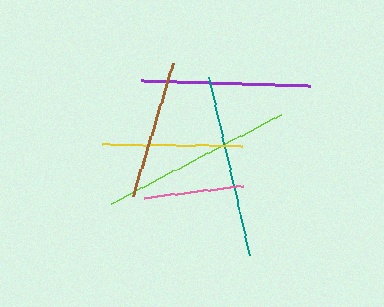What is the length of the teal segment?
The teal segment is approximately 182 pixels long.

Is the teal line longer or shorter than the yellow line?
The teal line is longer than the yellow line.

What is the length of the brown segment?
The brown segment is approximately 139 pixels long.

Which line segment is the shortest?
The pink line is the shortest at approximately 101 pixels.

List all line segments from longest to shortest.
From longest to shortest: lime, teal, purple, yellow, brown, pink.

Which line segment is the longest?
The lime line is the longest at approximately 192 pixels.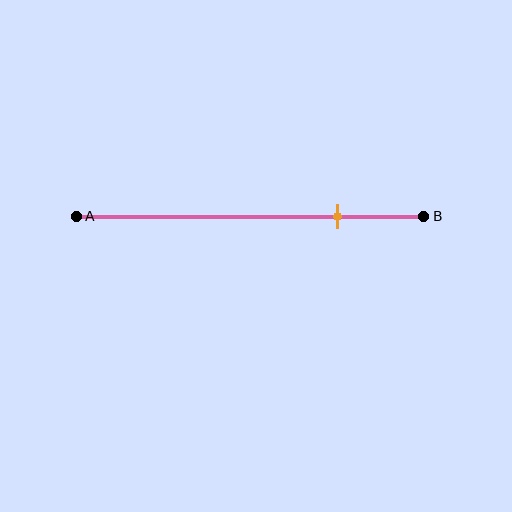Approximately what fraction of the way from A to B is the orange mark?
The orange mark is approximately 75% of the way from A to B.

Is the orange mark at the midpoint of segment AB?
No, the mark is at about 75% from A, not at the 50% midpoint.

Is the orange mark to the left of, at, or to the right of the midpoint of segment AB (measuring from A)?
The orange mark is to the right of the midpoint of segment AB.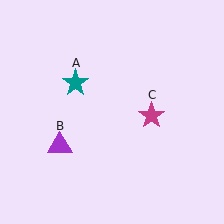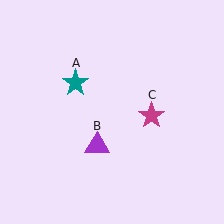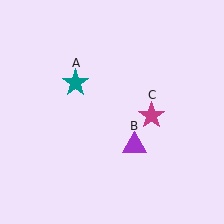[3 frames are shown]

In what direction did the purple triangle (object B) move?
The purple triangle (object B) moved right.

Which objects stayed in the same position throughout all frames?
Teal star (object A) and magenta star (object C) remained stationary.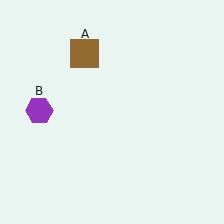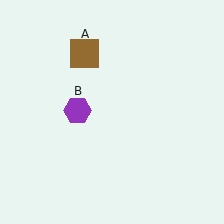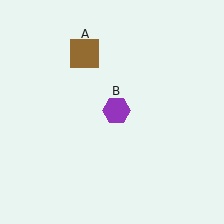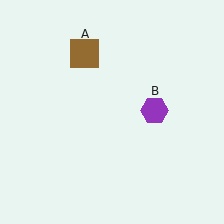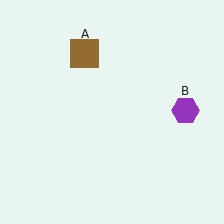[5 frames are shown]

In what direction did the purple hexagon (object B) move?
The purple hexagon (object B) moved right.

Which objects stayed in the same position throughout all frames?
Brown square (object A) remained stationary.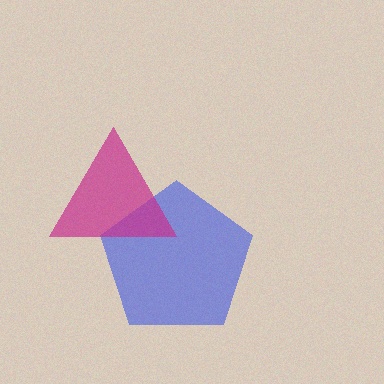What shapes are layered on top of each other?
The layered shapes are: a blue pentagon, a magenta triangle.